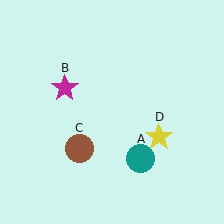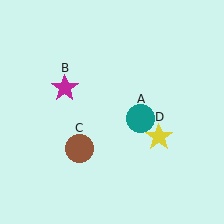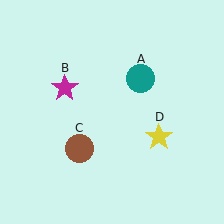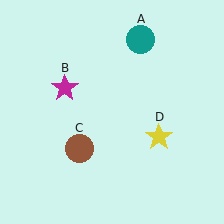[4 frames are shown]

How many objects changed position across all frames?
1 object changed position: teal circle (object A).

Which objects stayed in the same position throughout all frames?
Magenta star (object B) and brown circle (object C) and yellow star (object D) remained stationary.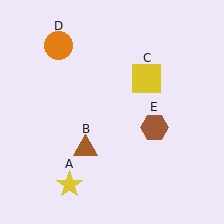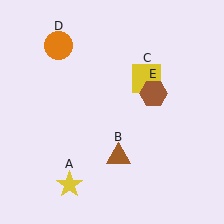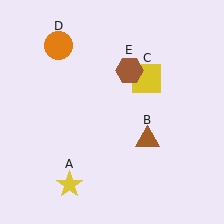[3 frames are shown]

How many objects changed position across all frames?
2 objects changed position: brown triangle (object B), brown hexagon (object E).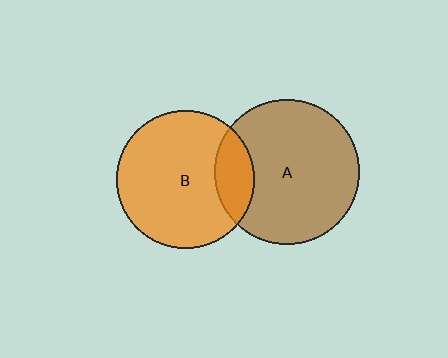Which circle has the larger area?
Circle A (brown).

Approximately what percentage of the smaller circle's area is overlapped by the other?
Approximately 20%.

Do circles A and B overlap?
Yes.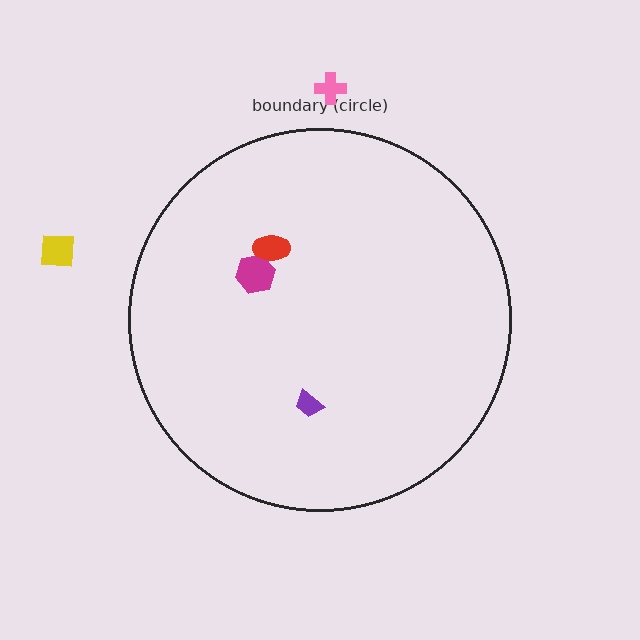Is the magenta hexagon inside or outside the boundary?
Inside.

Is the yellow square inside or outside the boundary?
Outside.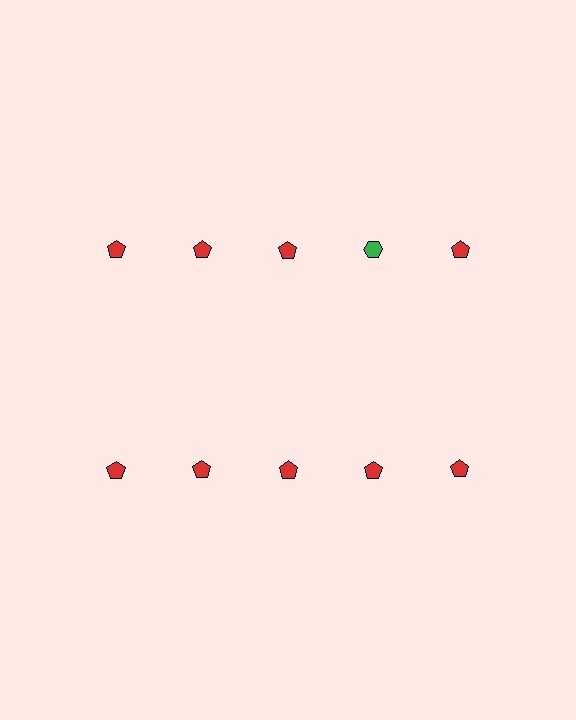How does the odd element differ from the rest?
It differs in both color (green instead of red) and shape (hexagon instead of pentagon).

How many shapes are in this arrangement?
There are 10 shapes arranged in a grid pattern.